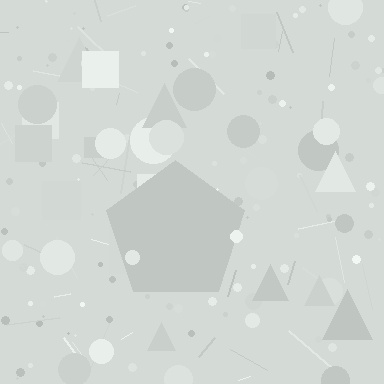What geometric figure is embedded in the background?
A pentagon is embedded in the background.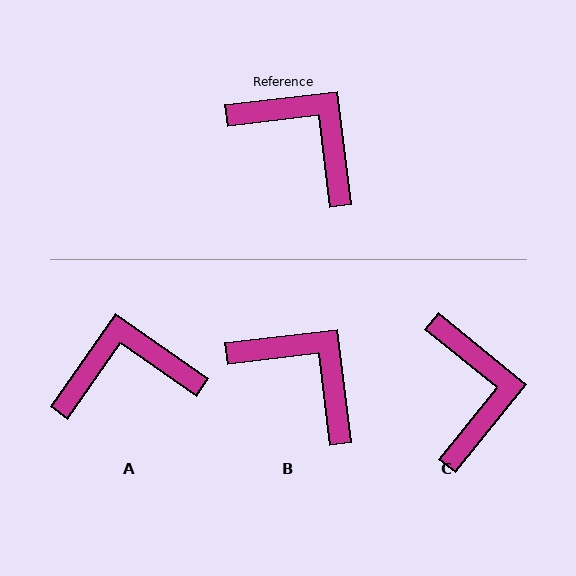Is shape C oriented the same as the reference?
No, it is off by about 46 degrees.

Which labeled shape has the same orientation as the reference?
B.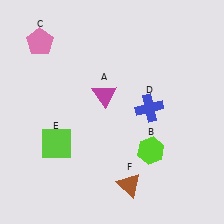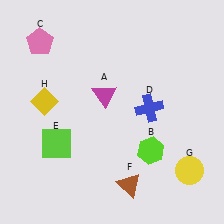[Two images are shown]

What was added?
A yellow circle (G), a yellow diamond (H) were added in Image 2.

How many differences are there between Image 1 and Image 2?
There are 2 differences between the two images.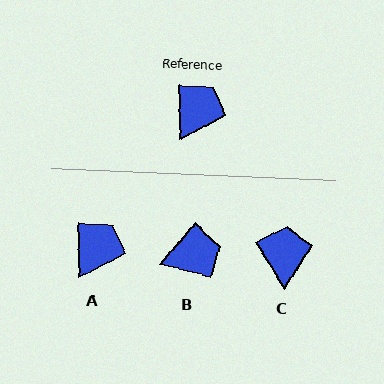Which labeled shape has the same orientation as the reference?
A.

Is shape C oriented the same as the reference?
No, it is off by about 31 degrees.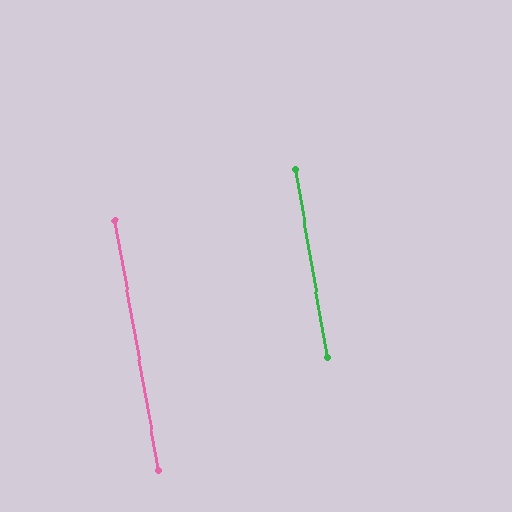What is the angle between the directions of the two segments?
Approximately 0 degrees.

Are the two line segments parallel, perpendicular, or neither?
Parallel — their directions differ by only 0.5°.